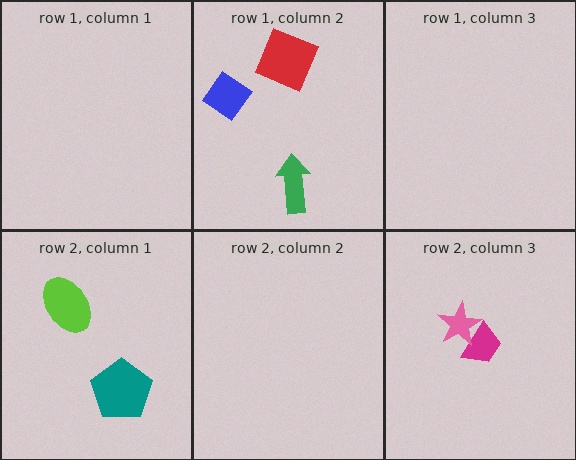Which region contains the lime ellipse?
The row 2, column 1 region.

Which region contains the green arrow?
The row 1, column 2 region.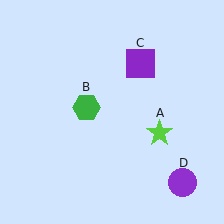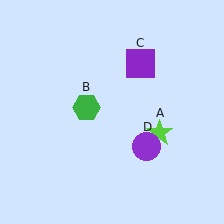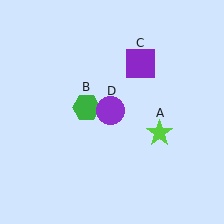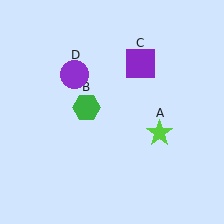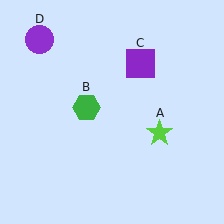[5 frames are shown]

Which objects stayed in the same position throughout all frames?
Lime star (object A) and green hexagon (object B) and purple square (object C) remained stationary.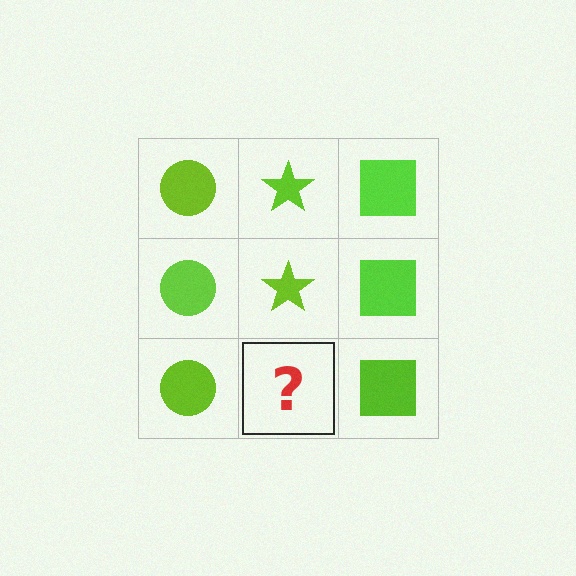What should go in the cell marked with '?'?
The missing cell should contain a lime star.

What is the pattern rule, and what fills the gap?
The rule is that each column has a consistent shape. The gap should be filled with a lime star.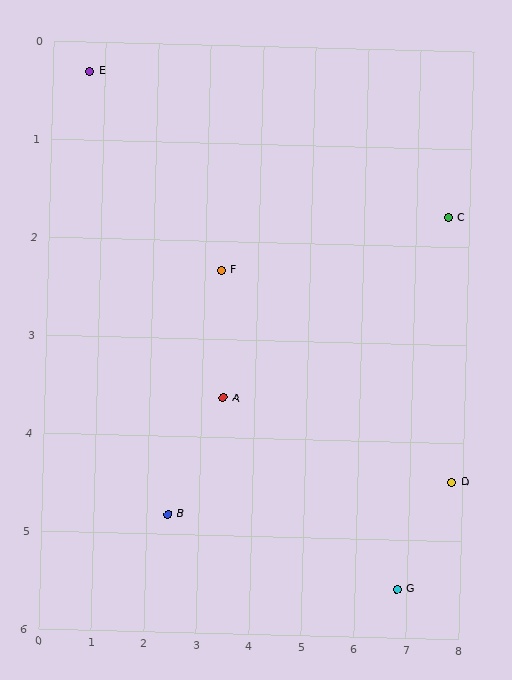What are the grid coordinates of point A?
Point A is at approximately (3.4, 3.6).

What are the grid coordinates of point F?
Point F is at approximately (3.3, 2.3).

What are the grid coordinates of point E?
Point E is at approximately (0.7, 0.3).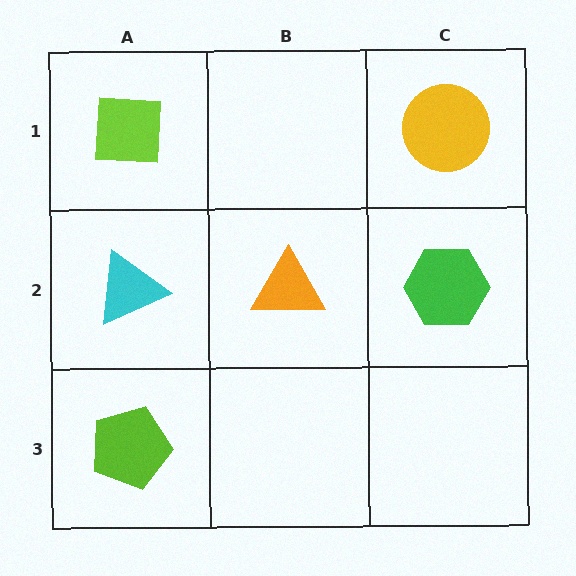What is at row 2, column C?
A green hexagon.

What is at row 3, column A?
A lime pentagon.